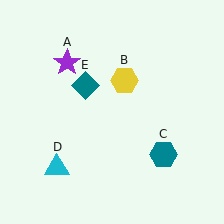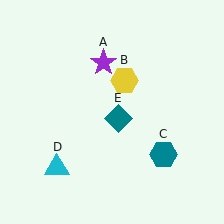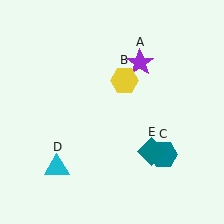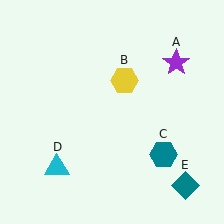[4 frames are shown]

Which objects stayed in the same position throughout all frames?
Yellow hexagon (object B) and teal hexagon (object C) and cyan triangle (object D) remained stationary.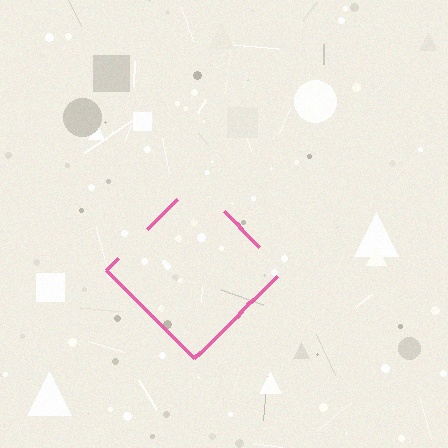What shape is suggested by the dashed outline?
The dashed outline suggests a diamond.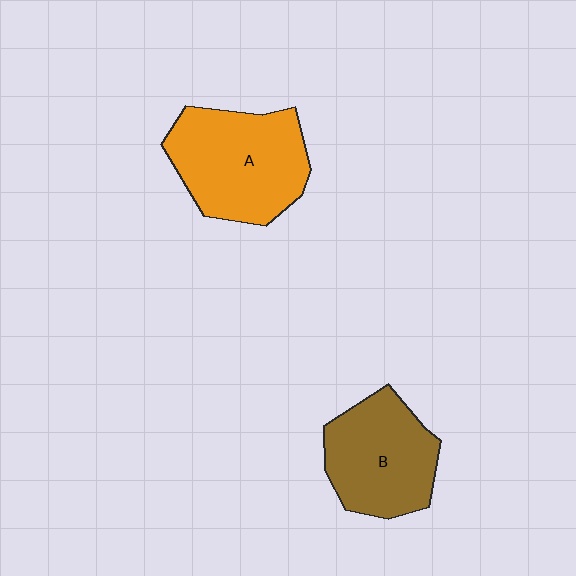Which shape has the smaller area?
Shape B (brown).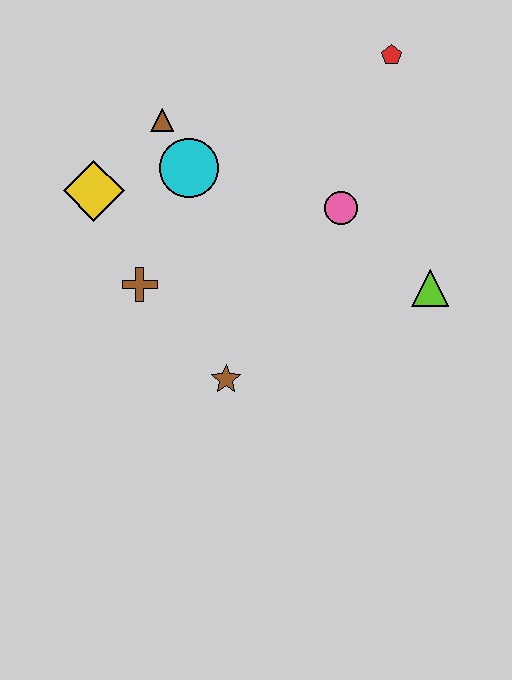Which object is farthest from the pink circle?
The yellow diamond is farthest from the pink circle.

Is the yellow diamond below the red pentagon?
Yes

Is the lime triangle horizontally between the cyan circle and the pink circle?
No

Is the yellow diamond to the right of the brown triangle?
No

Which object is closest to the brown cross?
The yellow diamond is closest to the brown cross.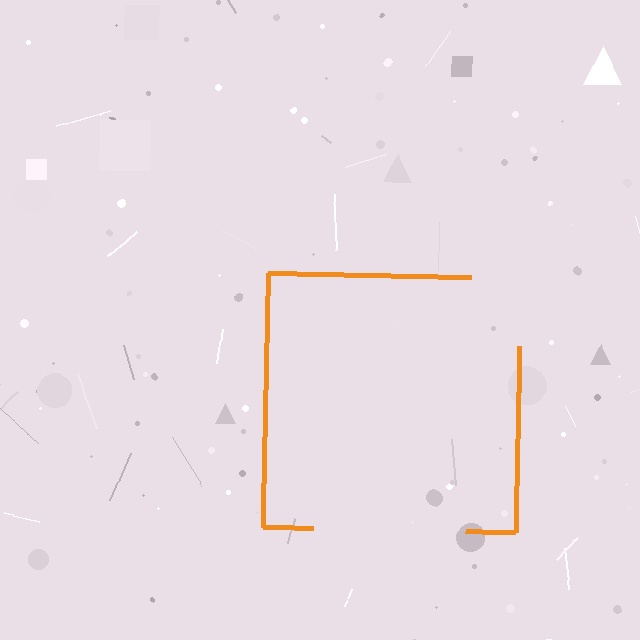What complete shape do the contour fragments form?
The contour fragments form a square.